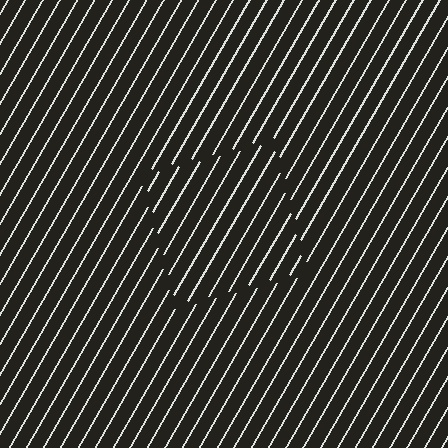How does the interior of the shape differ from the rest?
The interior of the shape contains the same grating, shifted by half a period — the contour is defined by the phase discontinuity where line-ends from the inner and outer gratings abut.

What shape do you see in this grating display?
An illusory square. The interior of the shape contains the same grating, shifted by half a period — the contour is defined by the phase discontinuity where line-ends from the inner and outer gratings abut.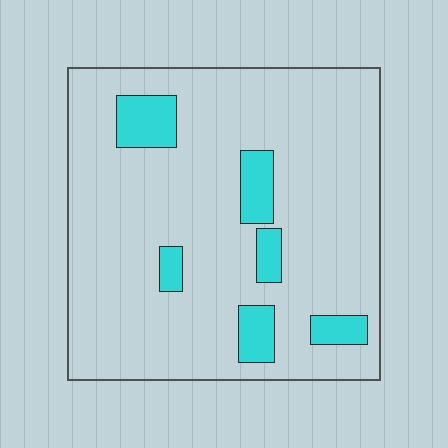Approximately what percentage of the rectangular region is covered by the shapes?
Approximately 10%.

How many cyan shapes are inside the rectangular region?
6.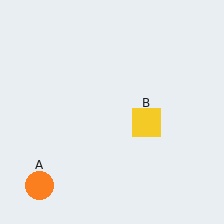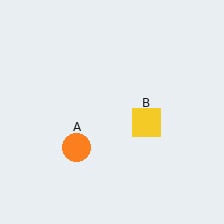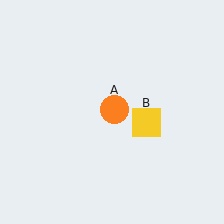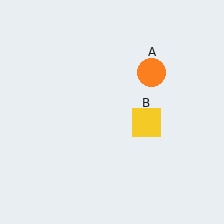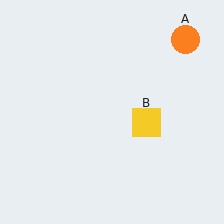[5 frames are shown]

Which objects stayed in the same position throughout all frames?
Yellow square (object B) remained stationary.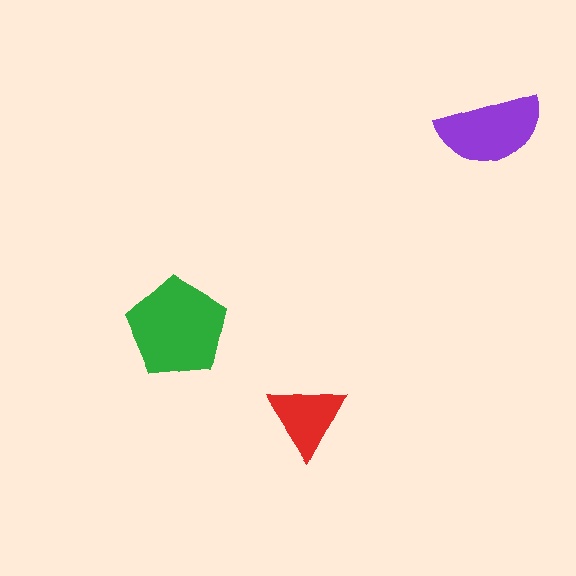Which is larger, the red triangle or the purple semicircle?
The purple semicircle.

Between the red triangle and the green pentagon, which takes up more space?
The green pentagon.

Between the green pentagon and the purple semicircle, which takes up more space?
The green pentagon.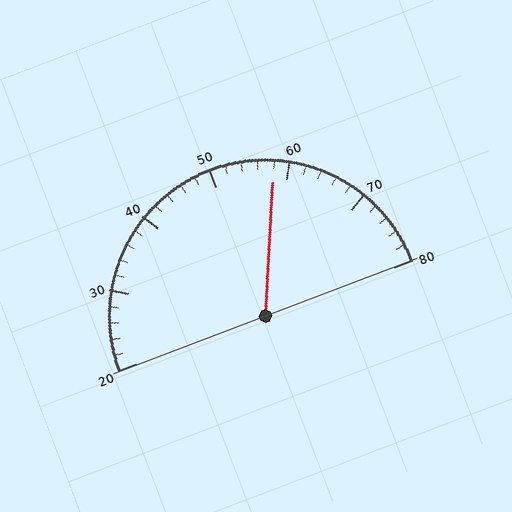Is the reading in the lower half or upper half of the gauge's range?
The reading is in the upper half of the range (20 to 80).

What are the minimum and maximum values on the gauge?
The gauge ranges from 20 to 80.